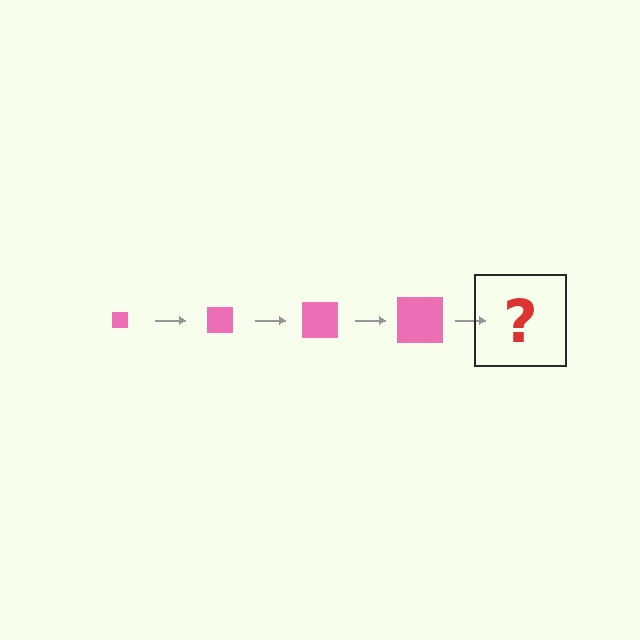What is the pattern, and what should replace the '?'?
The pattern is that the square gets progressively larger each step. The '?' should be a pink square, larger than the previous one.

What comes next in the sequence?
The next element should be a pink square, larger than the previous one.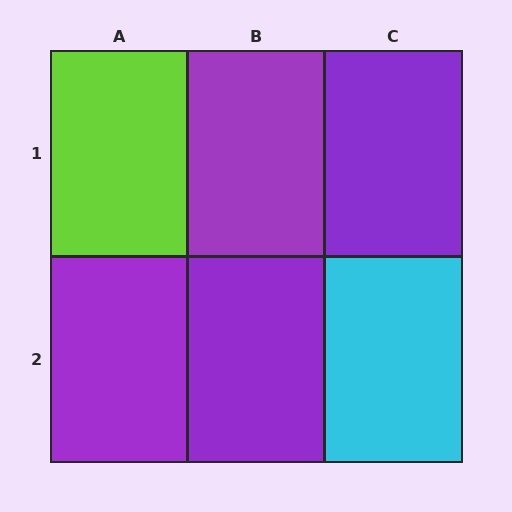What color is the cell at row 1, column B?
Purple.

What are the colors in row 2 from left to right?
Purple, purple, cyan.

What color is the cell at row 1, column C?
Purple.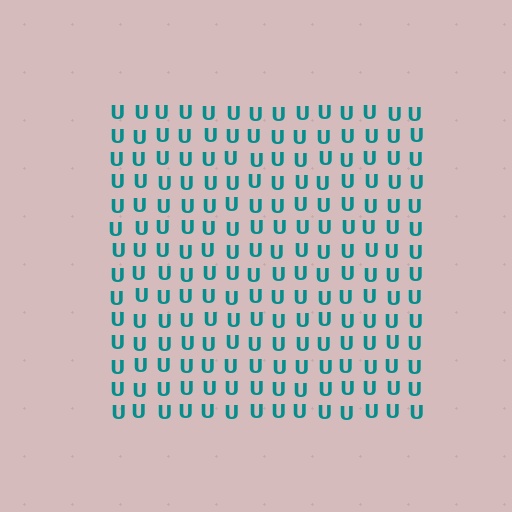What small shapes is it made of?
It is made of small letter U's.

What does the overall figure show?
The overall figure shows a square.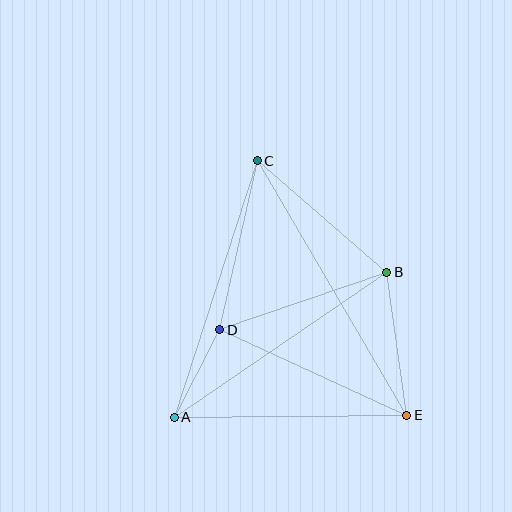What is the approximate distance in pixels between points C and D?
The distance between C and D is approximately 173 pixels.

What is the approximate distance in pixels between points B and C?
The distance between B and C is approximately 171 pixels.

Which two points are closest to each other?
Points A and D are closest to each other.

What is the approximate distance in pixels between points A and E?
The distance between A and E is approximately 233 pixels.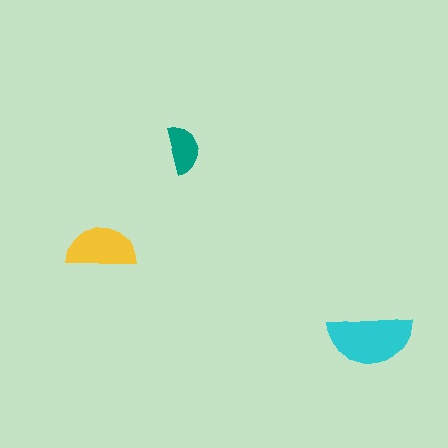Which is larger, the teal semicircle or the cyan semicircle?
The cyan one.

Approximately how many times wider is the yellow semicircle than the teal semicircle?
About 1.5 times wider.